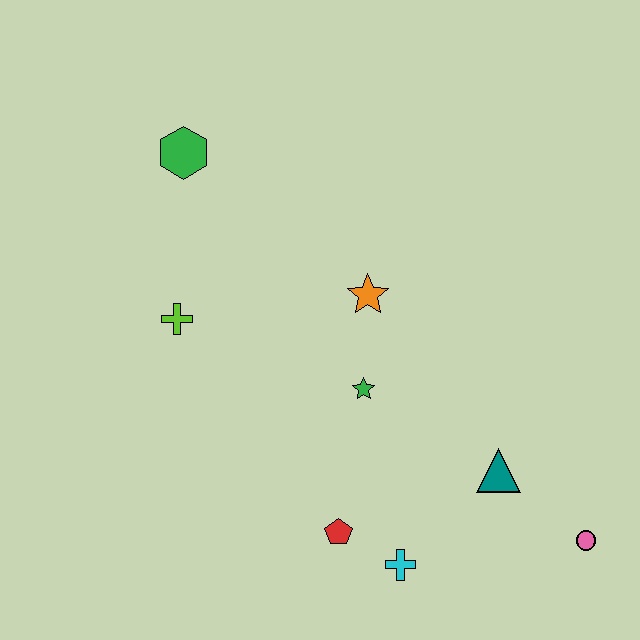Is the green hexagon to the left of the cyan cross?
Yes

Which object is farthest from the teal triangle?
The green hexagon is farthest from the teal triangle.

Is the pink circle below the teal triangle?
Yes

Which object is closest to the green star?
The orange star is closest to the green star.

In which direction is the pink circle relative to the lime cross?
The pink circle is to the right of the lime cross.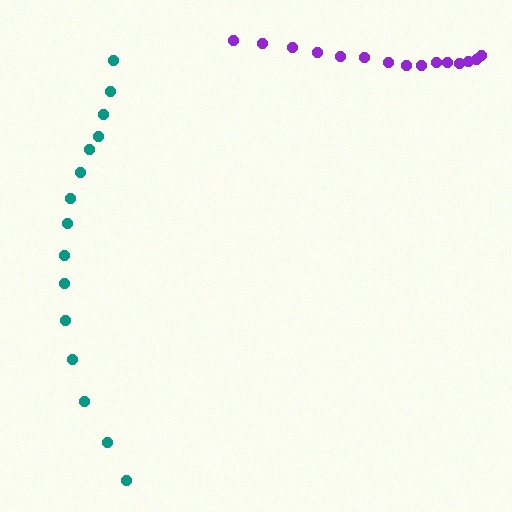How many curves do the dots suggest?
There are 2 distinct paths.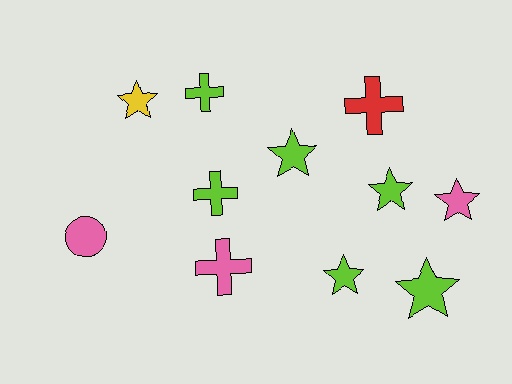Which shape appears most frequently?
Star, with 6 objects.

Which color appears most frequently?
Lime, with 6 objects.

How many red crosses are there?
There is 1 red cross.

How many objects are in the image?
There are 11 objects.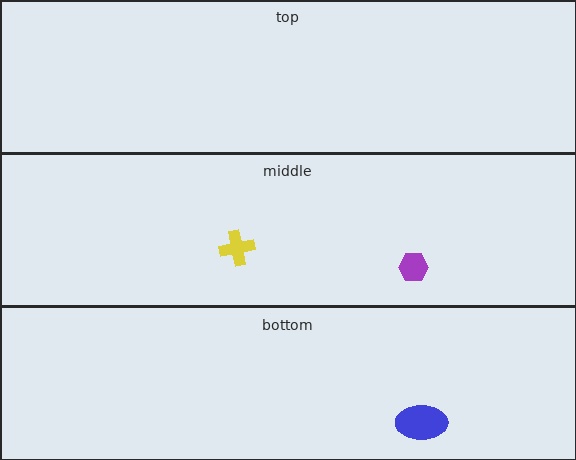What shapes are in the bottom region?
The blue ellipse.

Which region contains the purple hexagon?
The middle region.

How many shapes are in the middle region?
2.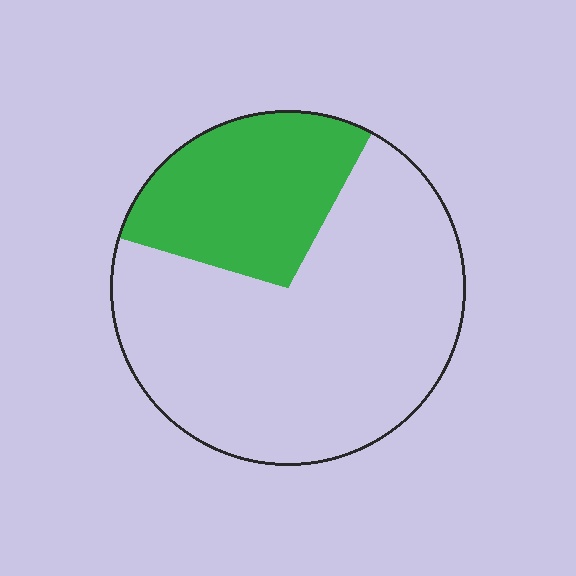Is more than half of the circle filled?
No.